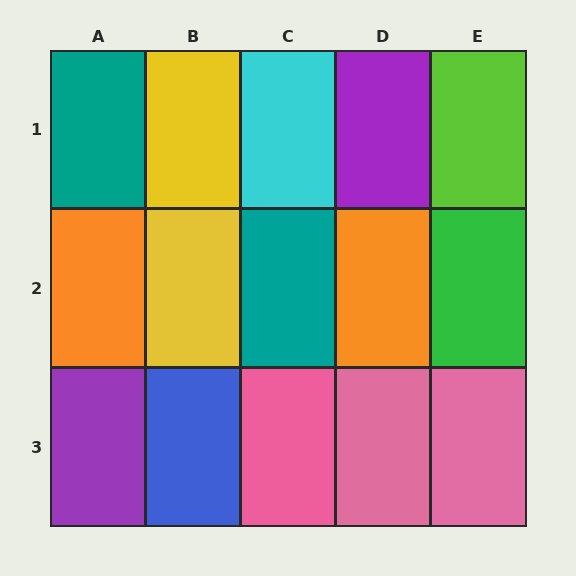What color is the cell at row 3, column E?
Pink.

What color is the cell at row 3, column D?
Pink.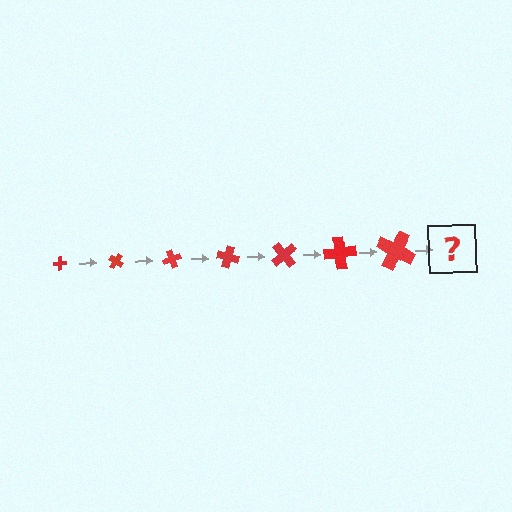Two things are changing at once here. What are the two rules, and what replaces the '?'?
The two rules are that the cross grows larger each step and it rotates 35 degrees each step. The '?' should be a cross, larger than the previous one and rotated 245 degrees from the start.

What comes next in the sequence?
The next element should be a cross, larger than the previous one and rotated 245 degrees from the start.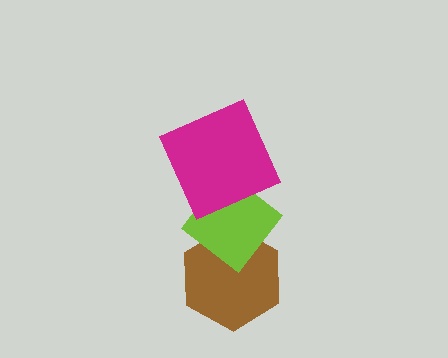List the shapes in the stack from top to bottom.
From top to bottom: the magenta square, the lime diamond, the brown hexagon.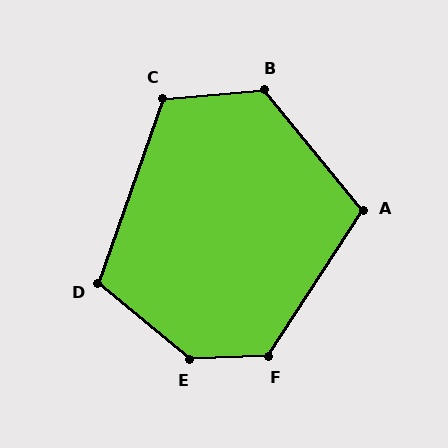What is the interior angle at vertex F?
Approximately 125 degrees (obtuse).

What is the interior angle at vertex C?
Approximately 114 degrees (obtuse).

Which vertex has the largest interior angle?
E, at approximately 138 degrees.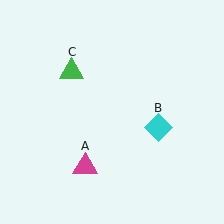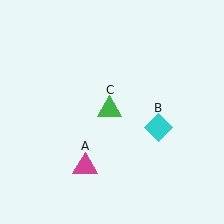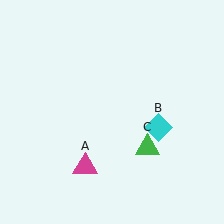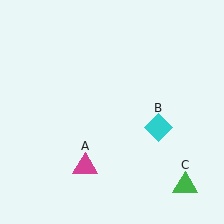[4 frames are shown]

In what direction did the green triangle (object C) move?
The green triangle (object C) moved down and to the right.